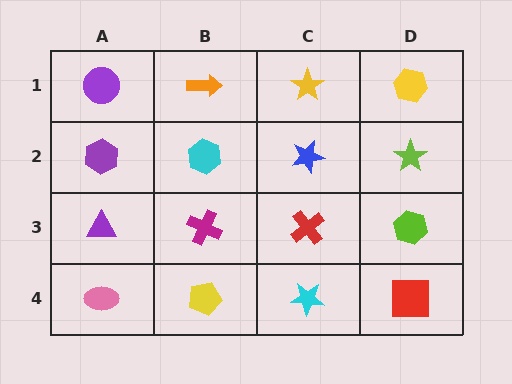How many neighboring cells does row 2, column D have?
3.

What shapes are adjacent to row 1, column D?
A lime star (row 2, column D), a yellow star (row 1, column C).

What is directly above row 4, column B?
A magenta cross.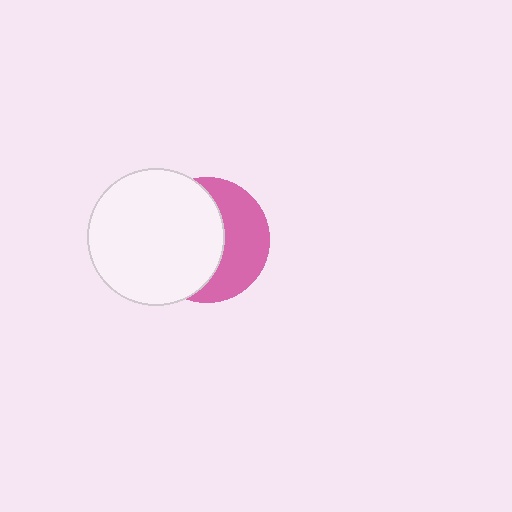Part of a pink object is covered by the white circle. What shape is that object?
It is a circle.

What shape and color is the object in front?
The object in front is a white circle.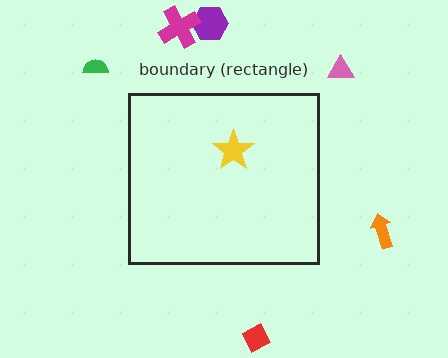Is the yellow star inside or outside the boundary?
Inside.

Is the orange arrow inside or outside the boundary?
Outside.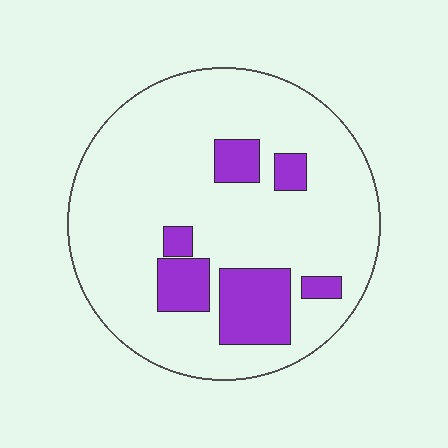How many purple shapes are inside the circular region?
6.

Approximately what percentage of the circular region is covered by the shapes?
Approximately 20%.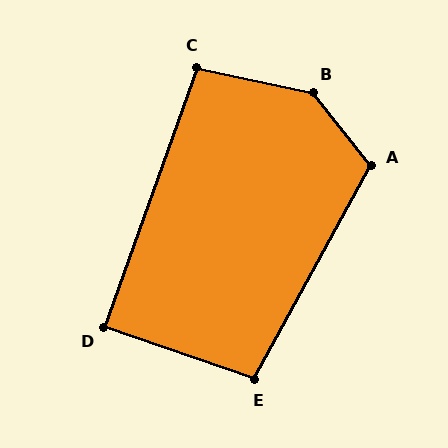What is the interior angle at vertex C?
Approximately 98 degrees (obtuse).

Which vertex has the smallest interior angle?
D, at approximately 90 degrees.